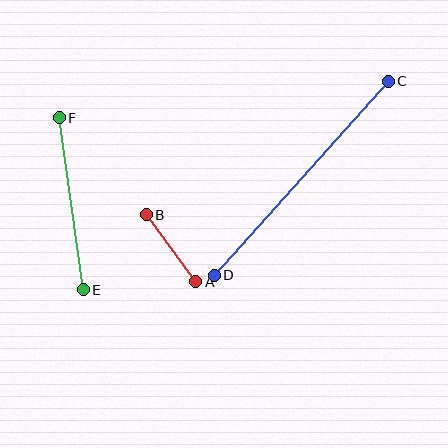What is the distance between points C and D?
The distance is approximately 261 pixels.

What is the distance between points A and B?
The distance is approximately 83 pixels.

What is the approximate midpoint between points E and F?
The midpoint is at approximately (71, 204) pixels.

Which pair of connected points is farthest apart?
Points C and D are farthest apart.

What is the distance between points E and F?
The distance is approximately 174 pixels.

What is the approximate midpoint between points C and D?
The midpoint is at approximately (301, 178) pixels.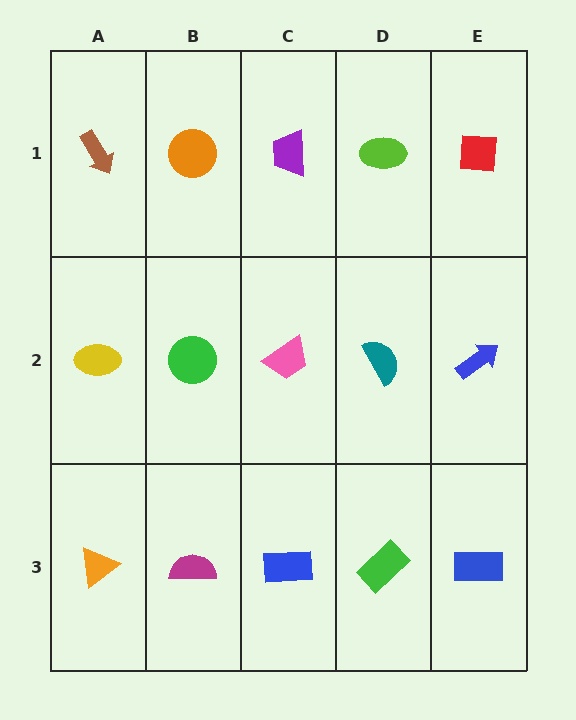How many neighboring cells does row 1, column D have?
3.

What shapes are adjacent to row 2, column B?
An orange circle (row 1, column B), a magenta semicircle (row 3, column B), a yellow ellipse (row 2, column A), a pink trapezoid (row 2, column C).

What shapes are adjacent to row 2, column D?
A lime ellipse (row 1, column D), a green rectangle (row 3, column D), a pink trapezoid (row 2, column C), a blue arrow (row 2, column E).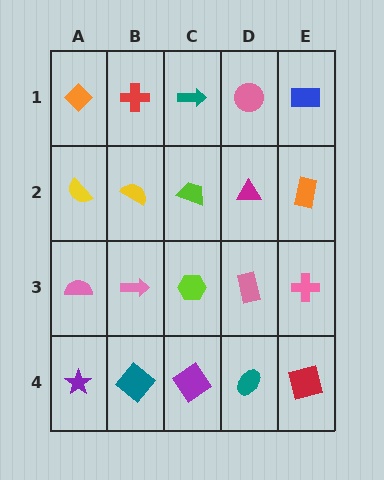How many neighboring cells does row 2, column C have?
4.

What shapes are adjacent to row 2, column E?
A blue rectangle (row 1, column E), a pink cross (row 3, column E), a magenta triangle (row 2, column D).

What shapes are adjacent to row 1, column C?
A lime trapezoid (row 2, column C), a red cross (row 1, column B), a pink circle (row 1, column D).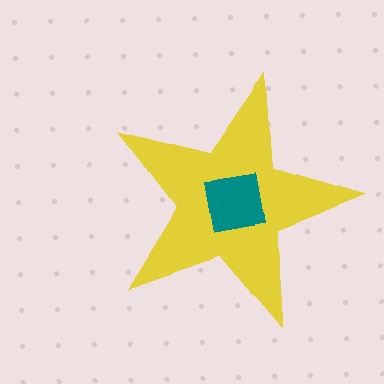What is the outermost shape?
The yellow star.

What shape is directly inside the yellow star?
The teal square.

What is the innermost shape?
The teal square.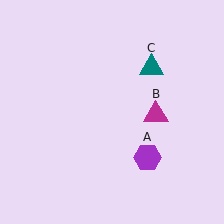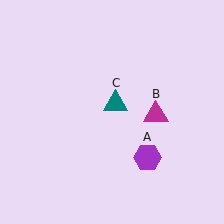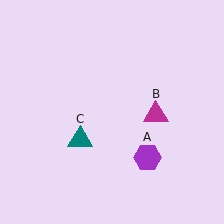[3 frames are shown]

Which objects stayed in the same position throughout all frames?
Purple hexagon (object A) and magenta triangle (object B) remained stationary.